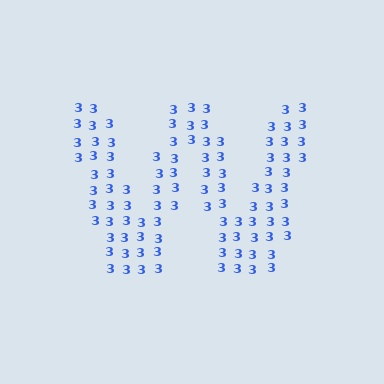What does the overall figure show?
The overall figure shows the letter W.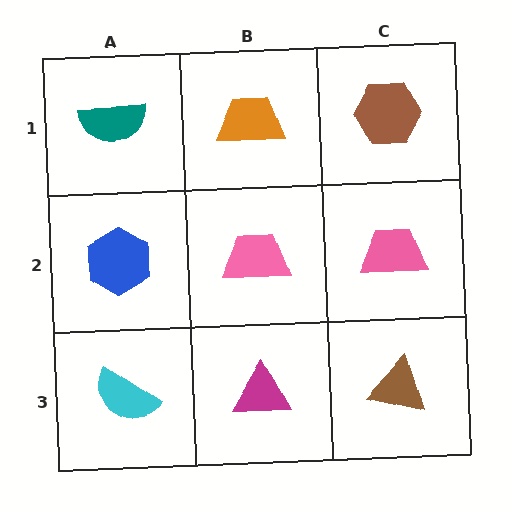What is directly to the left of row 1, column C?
An orange trapezoid.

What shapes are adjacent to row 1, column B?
A pink trapezoid (row 2, column B), a teal semicircle (row 1, column A), a brown hexagon (row 1, column C).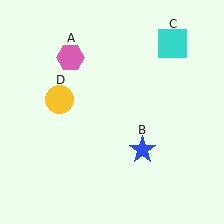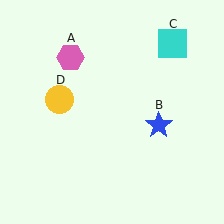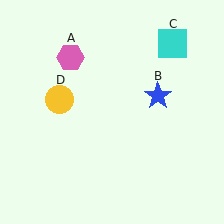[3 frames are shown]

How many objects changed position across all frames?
1 object changed position: blue star (object B).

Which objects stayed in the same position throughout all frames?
Pink hexagon (object A) and cyan square (object C) and yellow circle (object D) remained stationary.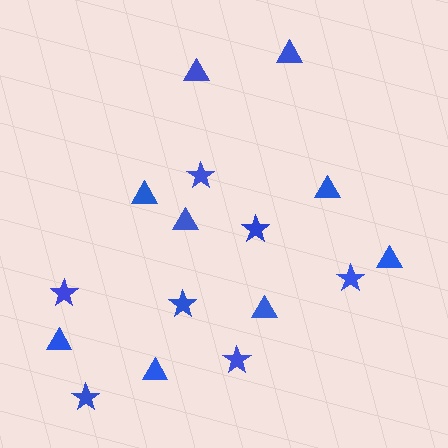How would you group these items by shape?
There are 2 groups: one group of triangles (9) and one group of stars (7).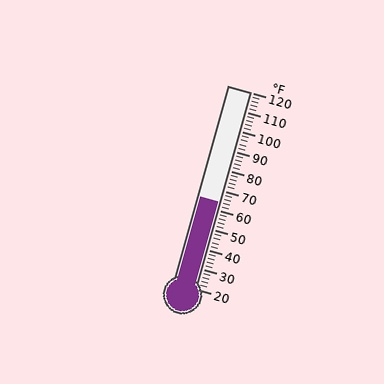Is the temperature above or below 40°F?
The temperature is above 40°F.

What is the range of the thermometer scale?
The thermometer scale ranges from 20°F to 120°F.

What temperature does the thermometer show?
The thermometer shows approximately 64°F.